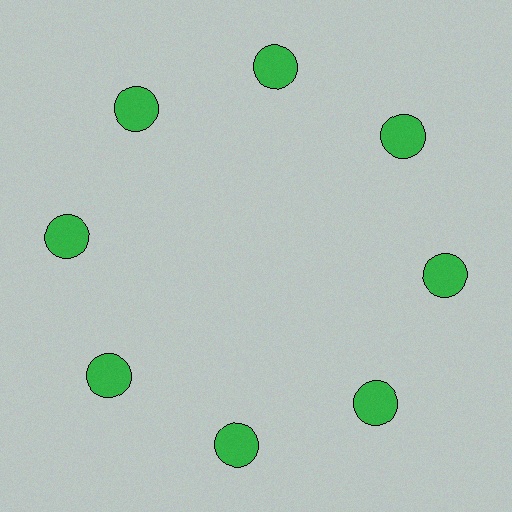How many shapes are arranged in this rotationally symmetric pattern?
There are 8 shapes, arranged in 8 groups of 1.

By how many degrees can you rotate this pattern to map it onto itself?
The pattern maps onto itself every 45 degrees of rotation.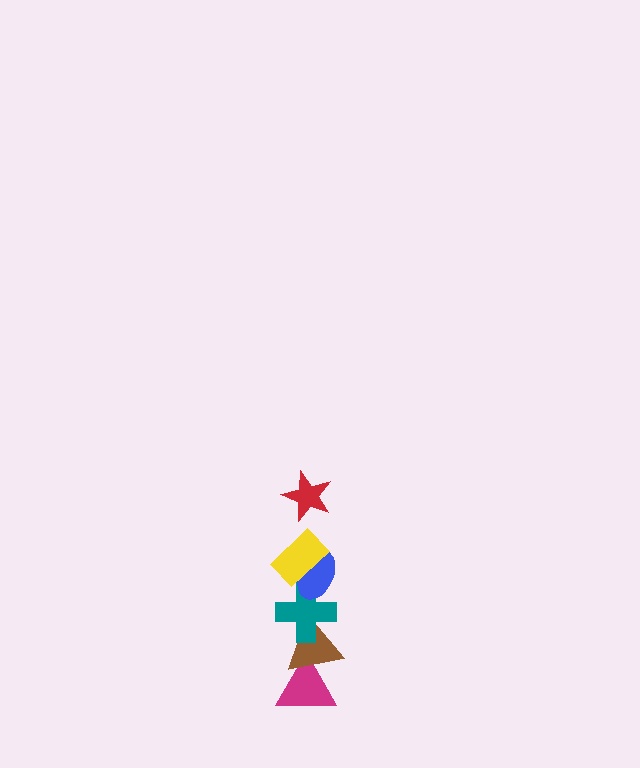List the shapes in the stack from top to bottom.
From top to bottom: the red star, the yellow rectangle, the blue ellipse, the teal cross, the brown triangle, the magenta triangle.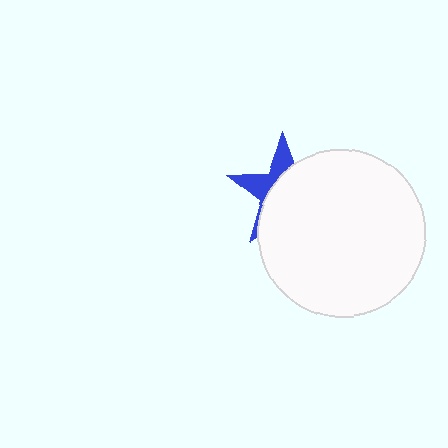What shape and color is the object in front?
The object in front is a white circle.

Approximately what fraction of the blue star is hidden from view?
Roughly 67% of the blue star is hidden behind the white circle.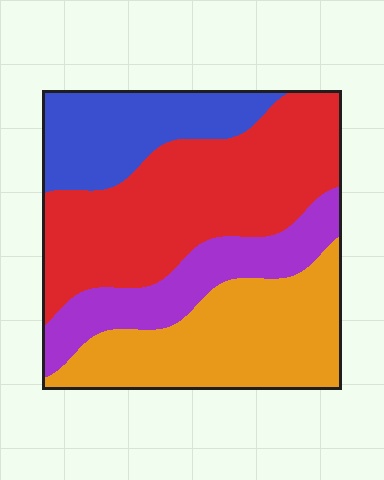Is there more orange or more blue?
Orange.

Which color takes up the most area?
Red, at roughly 40%.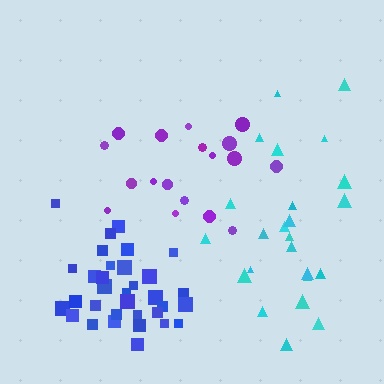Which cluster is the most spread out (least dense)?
Cyan.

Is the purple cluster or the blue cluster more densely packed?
Blue.